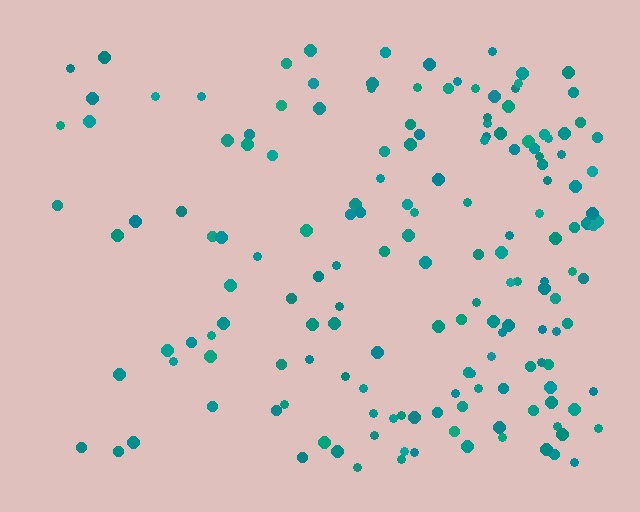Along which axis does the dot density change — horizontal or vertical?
Horizontal.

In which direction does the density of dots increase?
From left to right, with the right side densest.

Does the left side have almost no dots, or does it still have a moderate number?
Still a moderate number, just noticeably fewer than the right.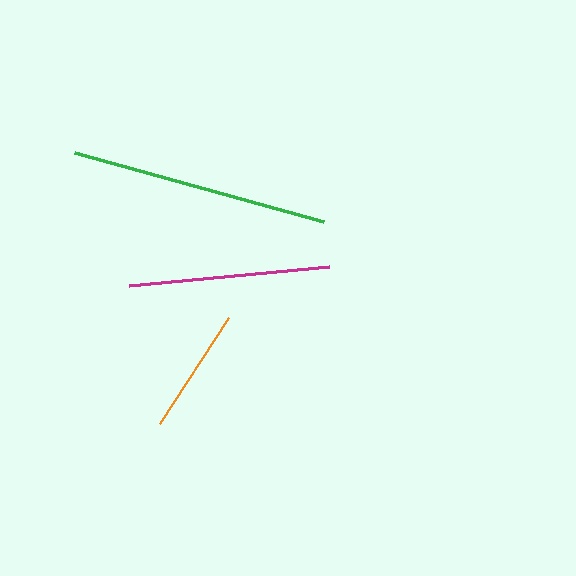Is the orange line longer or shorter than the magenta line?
The magenta line is longer than the orange line.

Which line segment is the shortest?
The orange line is the shortest at approximately 126 pixels.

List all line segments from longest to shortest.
From longest to shortest: green, magenta, orange.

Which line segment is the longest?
The green line is the longest at approximately 259 pixels.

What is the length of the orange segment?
The orange segment is approximately 126 pixels long.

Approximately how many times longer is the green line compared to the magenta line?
The green line is approximately 1.3 times the length of the magenta line.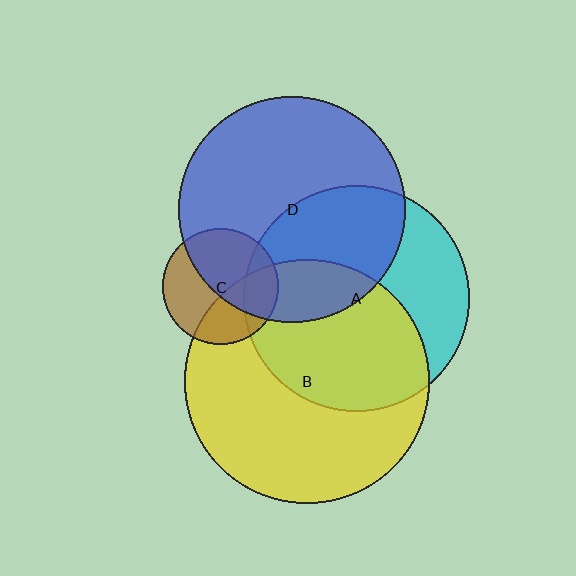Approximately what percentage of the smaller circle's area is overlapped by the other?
Approximately 20%.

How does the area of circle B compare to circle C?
Approximately 4.4 times.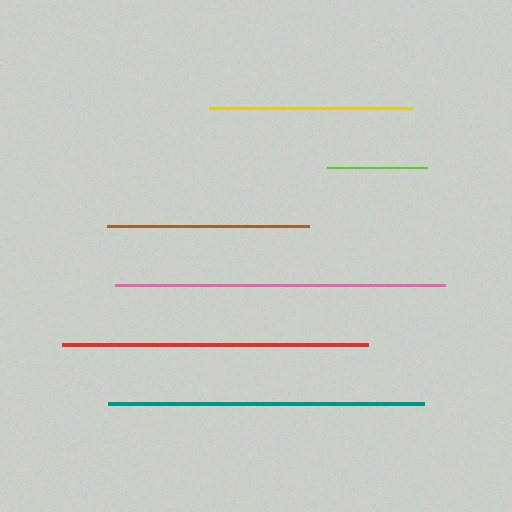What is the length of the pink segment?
The pink segment is approximately 330 pixels long.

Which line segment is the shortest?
The lime line is the shortest at approximately 100 pixels.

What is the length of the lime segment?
The lime segment is approximately 100 pixels long.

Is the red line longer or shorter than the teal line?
The teal line is longer than the red line.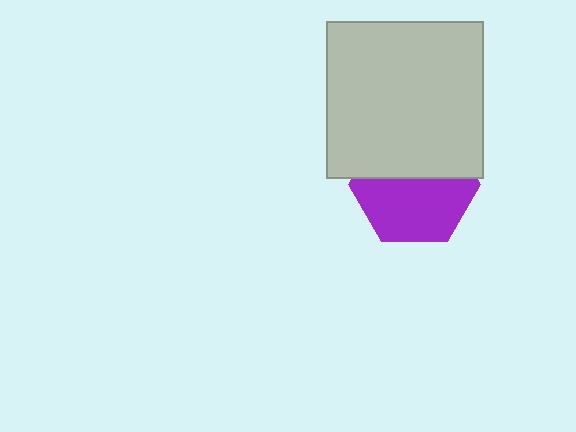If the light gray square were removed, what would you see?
You would see the complete purple hexagon.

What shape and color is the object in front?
The object in front is a light gray square.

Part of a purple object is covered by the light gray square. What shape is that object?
It is a hexagon.